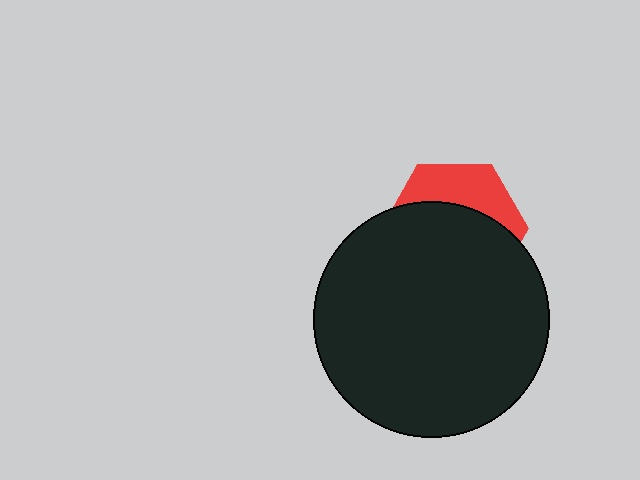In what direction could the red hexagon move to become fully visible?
The red hexagon could move up. That would shift it out from behind the black circle entirely.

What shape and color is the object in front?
The object in front is a black circle.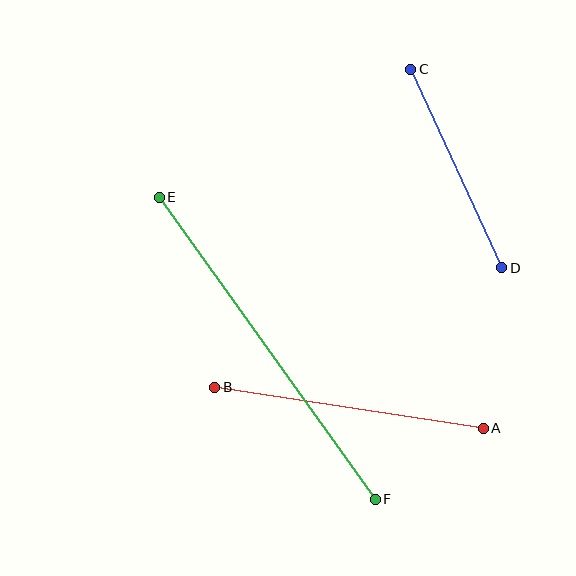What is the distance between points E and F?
The distance is approximately 371 pixels.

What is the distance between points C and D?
The distance is approximately 218 pixels.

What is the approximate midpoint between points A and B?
The midpoint is at approximately (349, 408) pixels.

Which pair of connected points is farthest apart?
Points E and F are farthest apart.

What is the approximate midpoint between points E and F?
The midpoint is at approximately (267, 348) pixels.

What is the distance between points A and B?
The distance is approximately 272 pixels.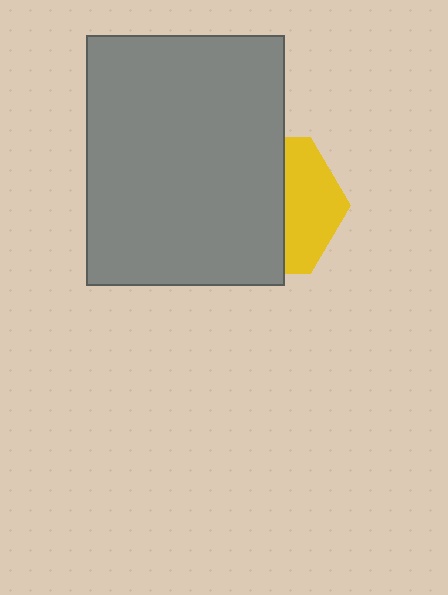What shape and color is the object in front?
The object in front is a gray rectangle.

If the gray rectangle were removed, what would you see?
You would see the complete yellow hexagon.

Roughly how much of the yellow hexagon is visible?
A small part of it is visible (roughly 38%).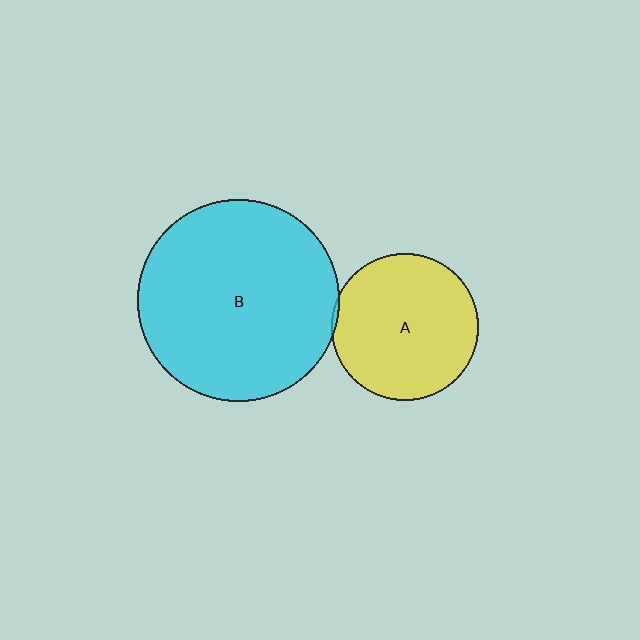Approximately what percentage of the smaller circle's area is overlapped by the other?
Approximately 5%.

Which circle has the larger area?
Circle B (cyan).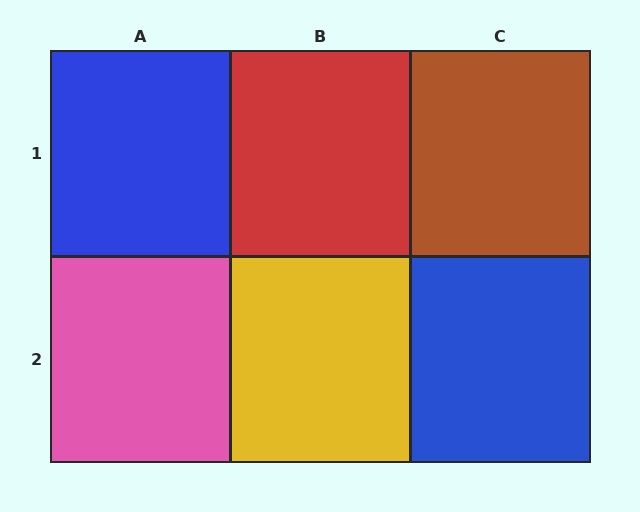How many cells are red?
1 cell is red.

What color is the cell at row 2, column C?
Blue.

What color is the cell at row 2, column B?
Yellow.